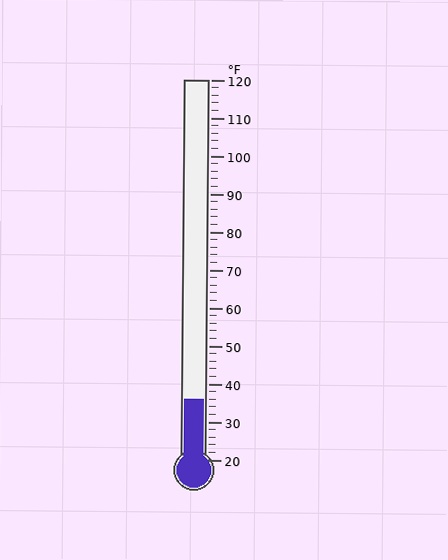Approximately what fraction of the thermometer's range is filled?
The thermometer is filled to approximately 15% of its range.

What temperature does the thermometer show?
The thermometer shows approximately 36°F.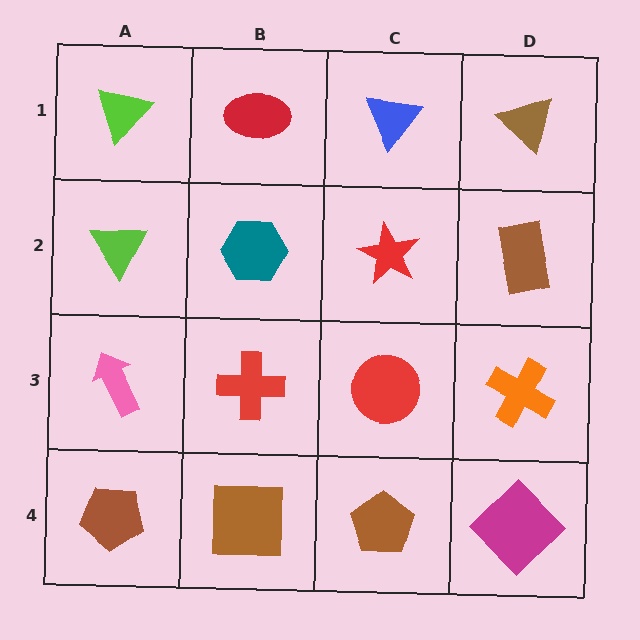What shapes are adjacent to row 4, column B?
A red cross (row 3, column B), a brown pentagon (row 4, column A), a brown pentagon (row 4, column C).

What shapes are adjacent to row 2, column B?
A red ellipse (row 1, column B), a red cross (row 3, column B), a lime triangle (row 2, column A), a red star (row 2, column C).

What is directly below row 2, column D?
An orange cross.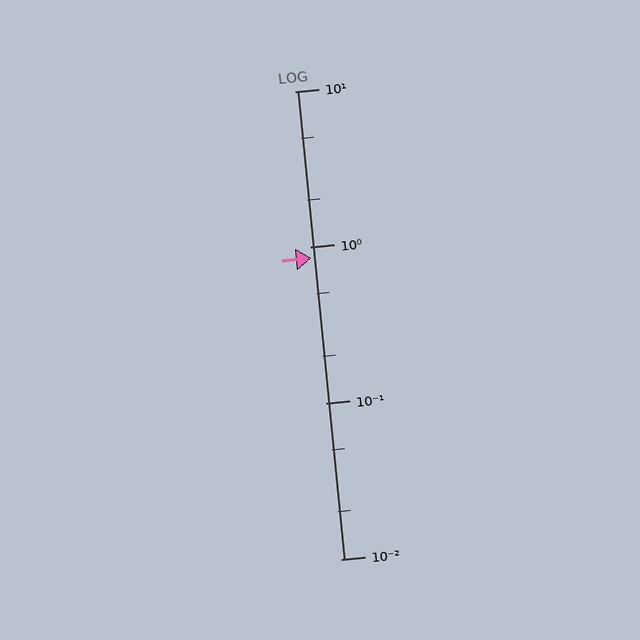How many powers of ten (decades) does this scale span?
The scale spans 3 decades, from 0.01 to 10.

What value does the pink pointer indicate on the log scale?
The pointer indicates approximately 0.85.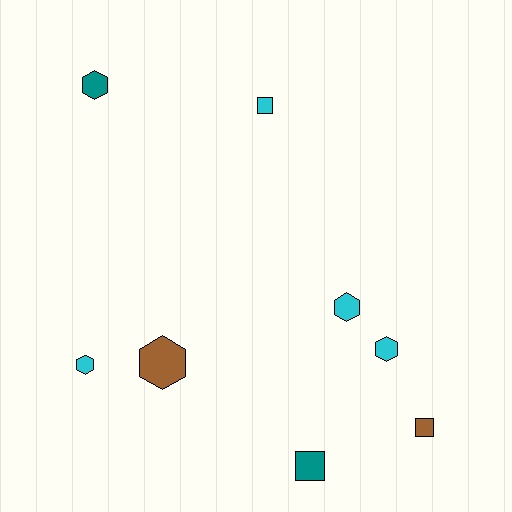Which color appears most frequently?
Cyan, with 4 objects.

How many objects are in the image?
There are 8 objects.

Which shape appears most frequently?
Hexagon, with 5 objects.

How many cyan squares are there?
There is 1 cyan square.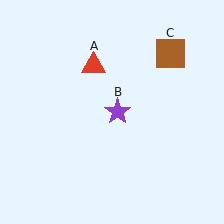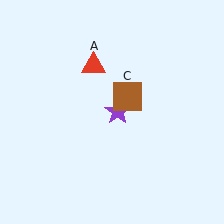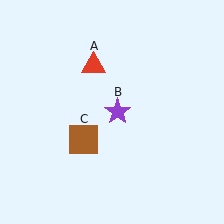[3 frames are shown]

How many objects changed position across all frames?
1 object changed position: brown square (object C).